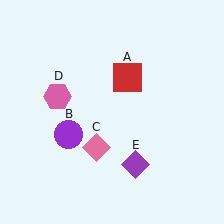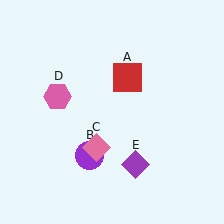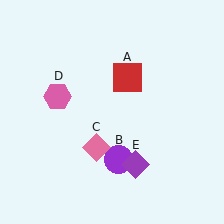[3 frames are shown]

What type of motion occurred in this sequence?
The purple circle (object B) rotated counterclockwise around the center of the scene.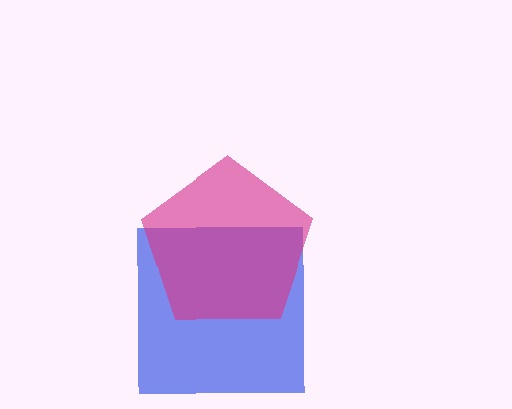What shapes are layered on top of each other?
The layered shapes are: a blue square, a magenta pentagon.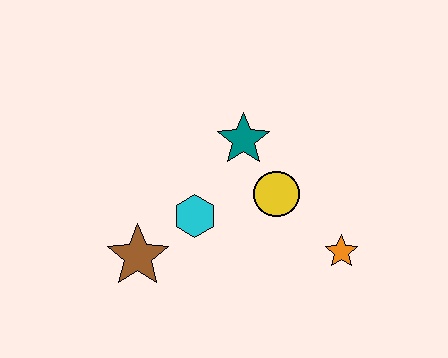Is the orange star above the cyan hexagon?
No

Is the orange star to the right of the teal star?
Yes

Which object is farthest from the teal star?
The brown star is farthest from the teal star.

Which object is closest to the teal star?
The yellow circle is closest to the teal star.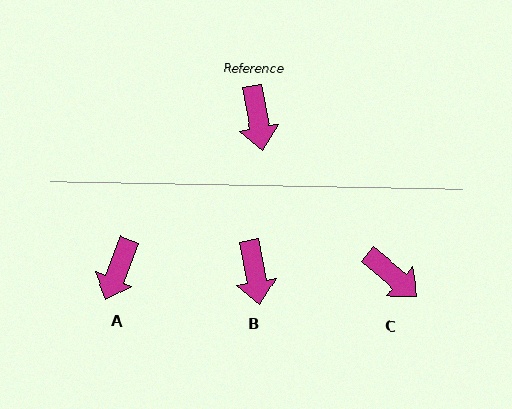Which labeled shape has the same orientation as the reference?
B.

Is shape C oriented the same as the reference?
No, it is off by about 40 degrees.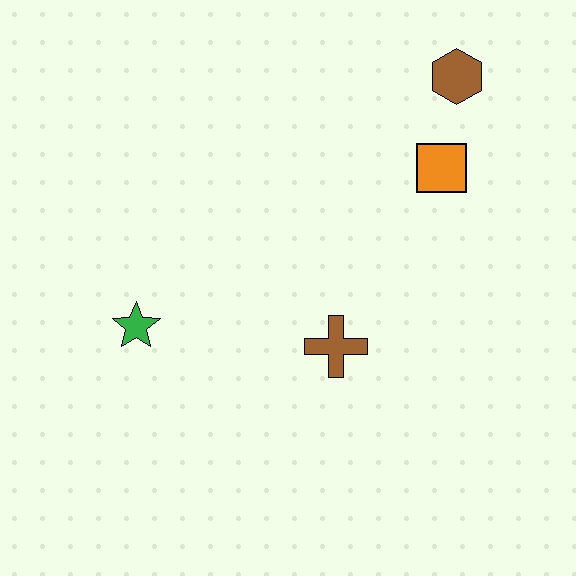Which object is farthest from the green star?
The brown hexagon is farthest from the green star.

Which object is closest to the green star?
The brown cross is closest to the green star.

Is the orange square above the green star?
Yes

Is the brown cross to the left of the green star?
No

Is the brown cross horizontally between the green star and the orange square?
Yes